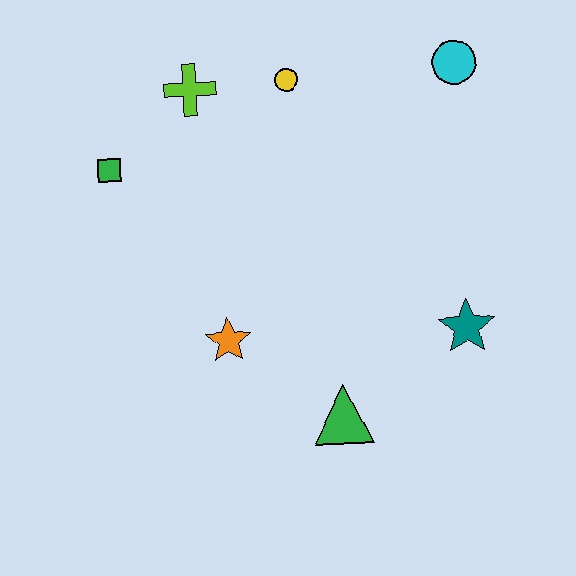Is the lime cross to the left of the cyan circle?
Yes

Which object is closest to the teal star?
The green triangle is closest to the teal star.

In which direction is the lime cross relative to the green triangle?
The lime cross is above the green triangle.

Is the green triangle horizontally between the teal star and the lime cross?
Yes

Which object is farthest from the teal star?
The green square is farthest from the teal star.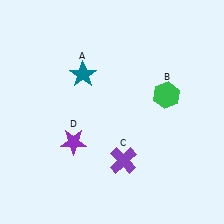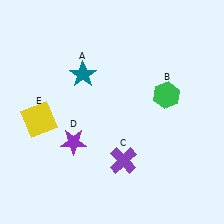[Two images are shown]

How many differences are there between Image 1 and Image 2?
There is 1 difference between the two images.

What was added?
A yellow square (E) was added in Image 2.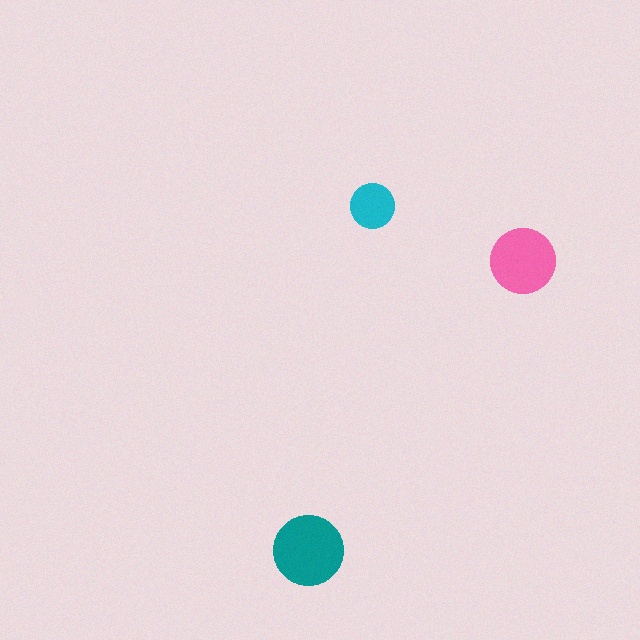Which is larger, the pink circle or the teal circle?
The teal one.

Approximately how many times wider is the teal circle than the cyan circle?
About 1.5 times wider.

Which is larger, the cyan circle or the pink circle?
The pink one.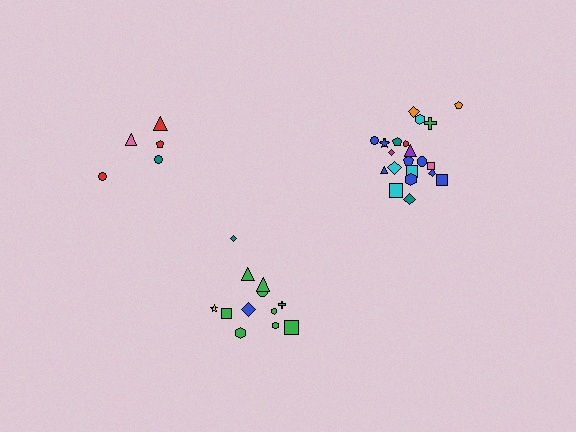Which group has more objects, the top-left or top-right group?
The top-right group.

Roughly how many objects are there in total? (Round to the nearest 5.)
Roughly 40 objects in total.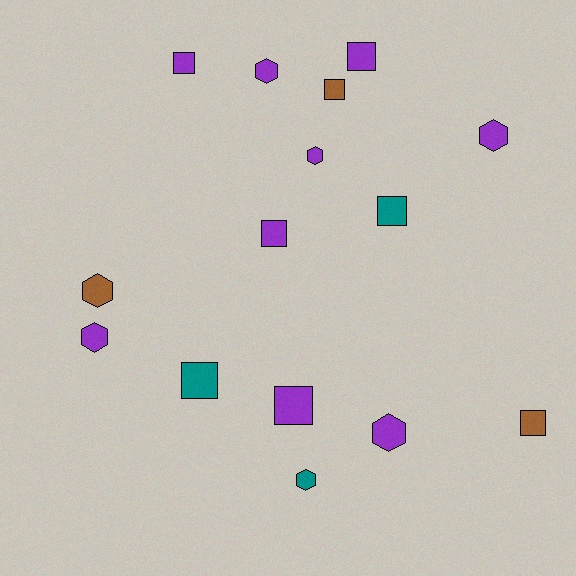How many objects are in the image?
There are 15 objects.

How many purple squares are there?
There are 4 purple squares.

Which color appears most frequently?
Purple, with 9 objects.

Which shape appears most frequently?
Square, with 8 objects.